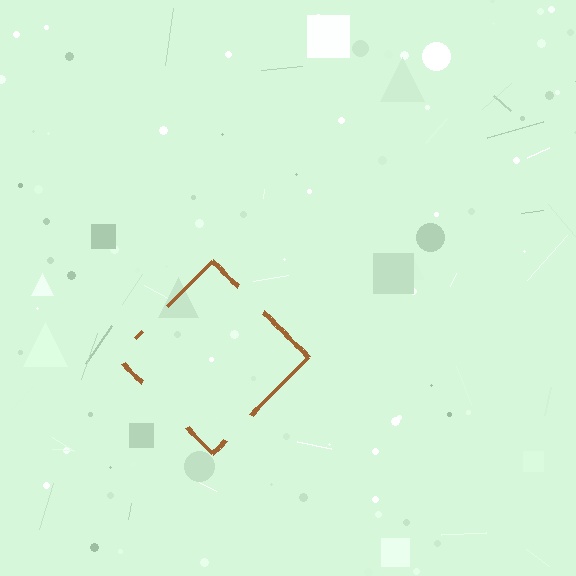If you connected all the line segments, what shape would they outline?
They would outline a diamond.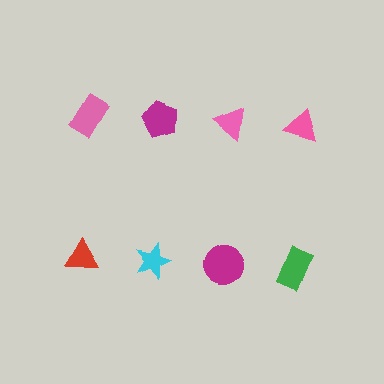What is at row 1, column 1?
A pink rectangle.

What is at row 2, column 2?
A cyan star.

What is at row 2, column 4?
A green rectangle.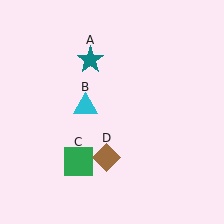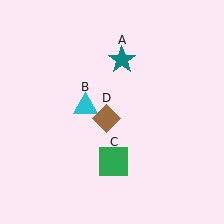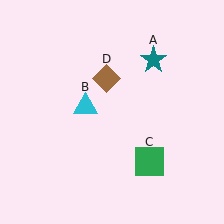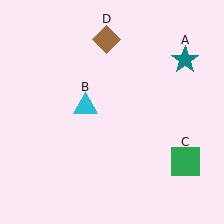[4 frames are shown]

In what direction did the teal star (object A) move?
The teal star (object A) moved right.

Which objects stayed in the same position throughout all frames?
Cyan triangle (object B) remained stationary.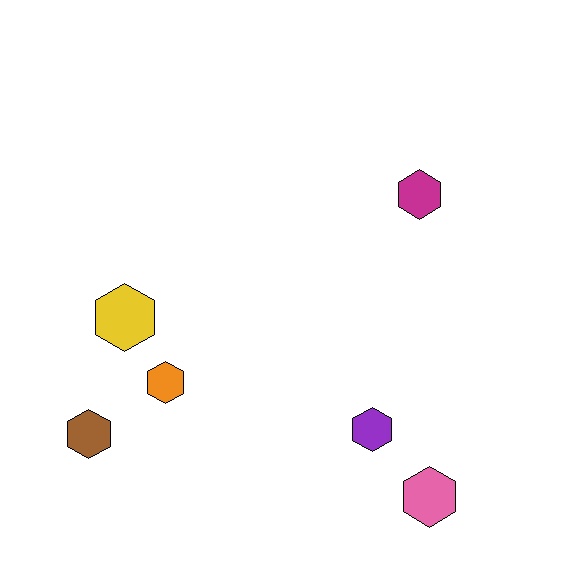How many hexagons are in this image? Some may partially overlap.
There are 6 hexagons.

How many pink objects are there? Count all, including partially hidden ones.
There is 1 pink object.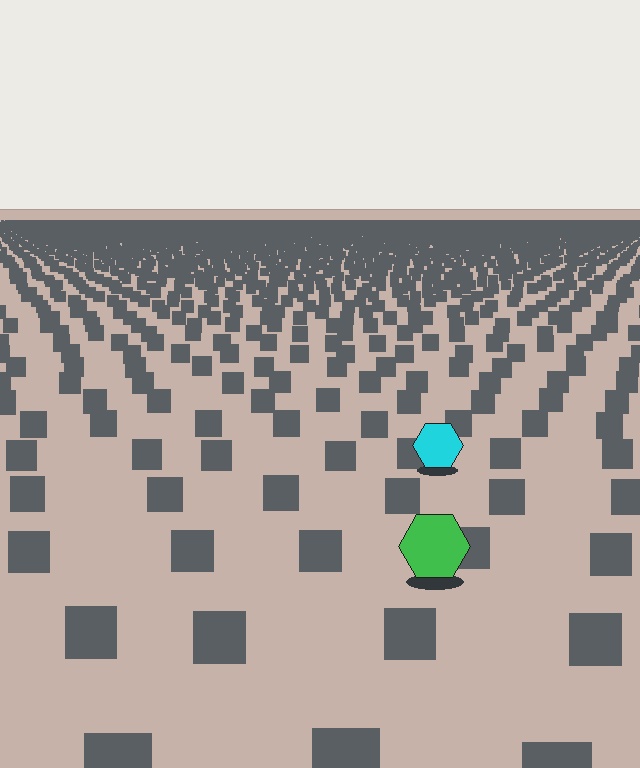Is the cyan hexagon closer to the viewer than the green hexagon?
No. The green hexagon is closer — you can tell from the texture gradient: the ground texture is coarser near it.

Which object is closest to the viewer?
The green hexagon is closest. The texture marks near it are larger and more spread out.